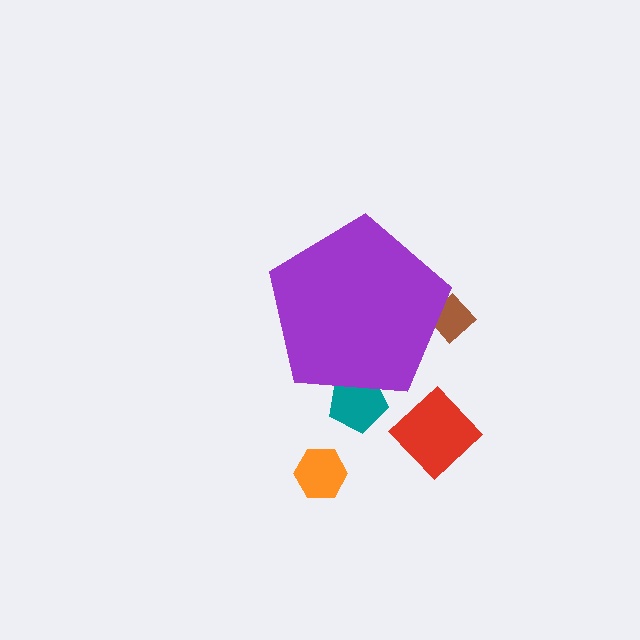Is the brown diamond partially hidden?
Yes, the brown diamond is partially hidden behind the purple pentagon.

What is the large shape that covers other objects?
A purple pentagon.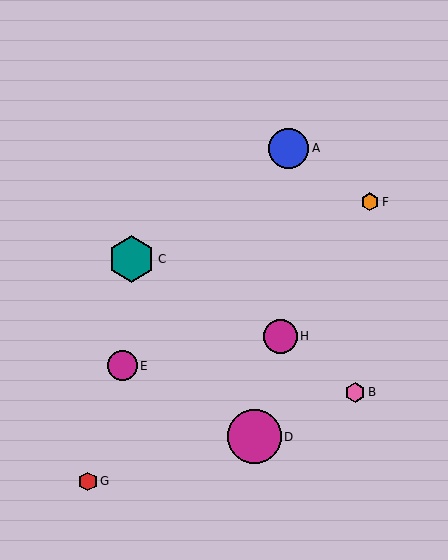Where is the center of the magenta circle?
The center of the magenta circle is at (122, 366).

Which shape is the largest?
The magenta circle (labeled D) is the largest.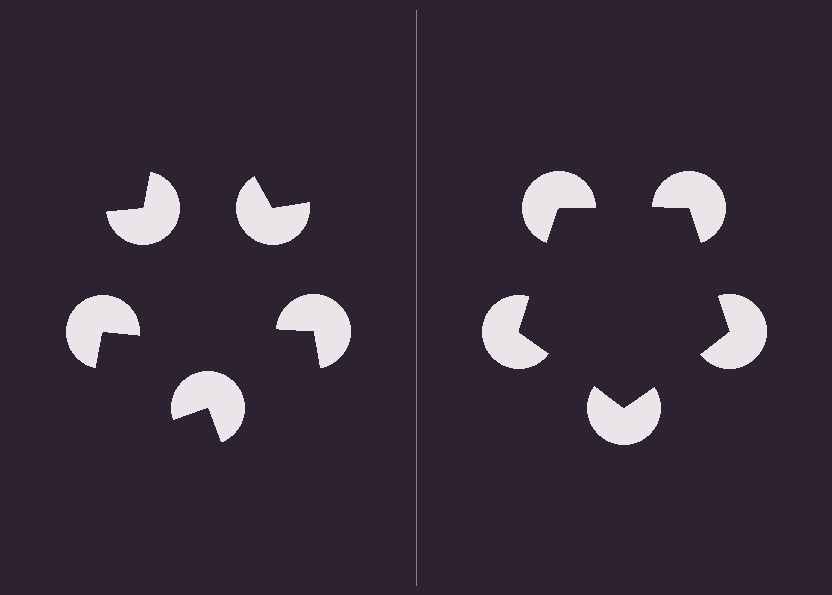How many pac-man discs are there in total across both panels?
10 — 5 on each side.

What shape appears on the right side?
An illusory pentagon.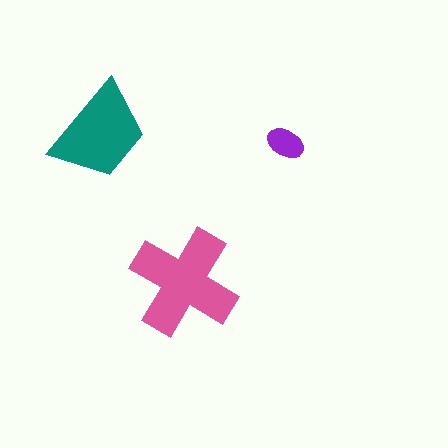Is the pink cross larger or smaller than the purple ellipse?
Larger.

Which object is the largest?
The pink cross.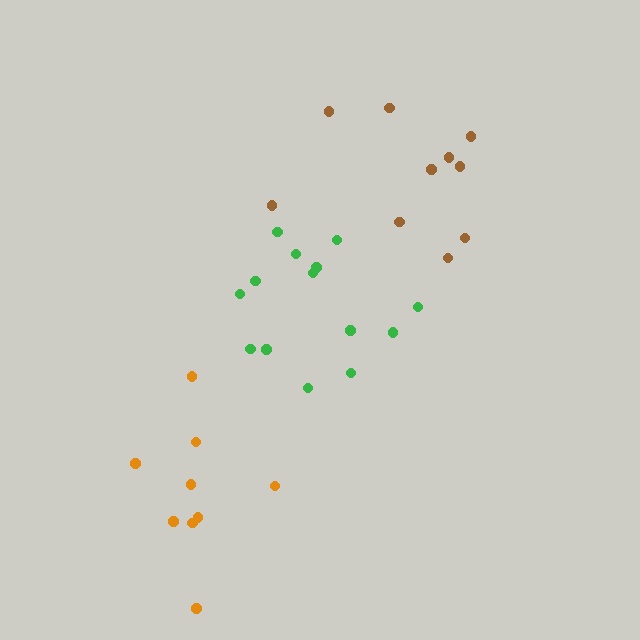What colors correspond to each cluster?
The clusters are colored: green, brown, orange.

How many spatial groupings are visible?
There are 3 spatial groupings.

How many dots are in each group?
Group 1: 14 dots, Group 2: 10 dots, Group 3: 9 dots (33 total).